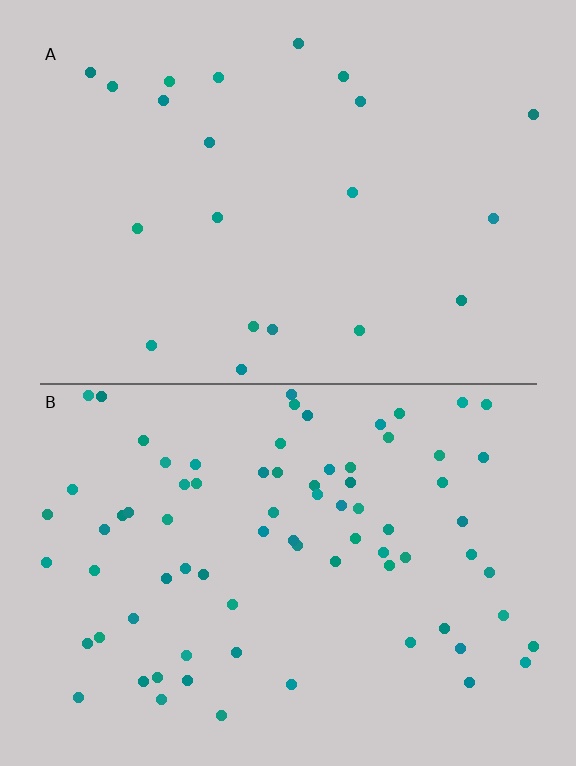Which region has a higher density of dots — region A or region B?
B (the bottom).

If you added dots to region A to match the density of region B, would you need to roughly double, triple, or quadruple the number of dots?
Approximately quadruple.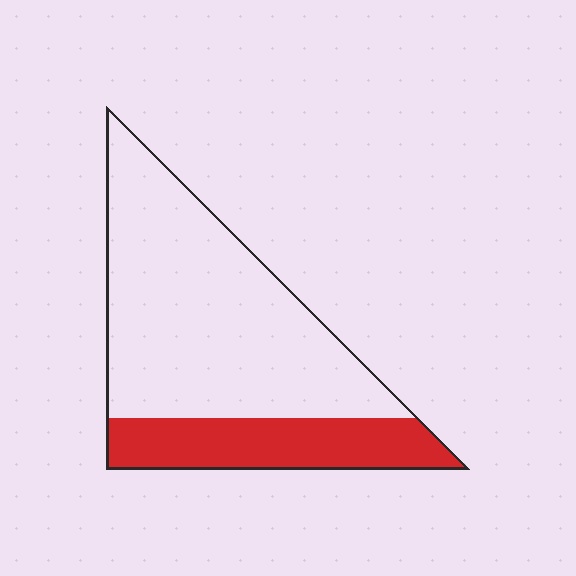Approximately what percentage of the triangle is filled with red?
Approximately 25%.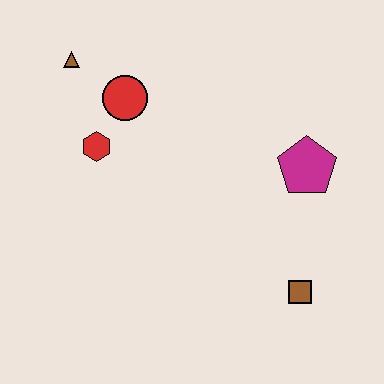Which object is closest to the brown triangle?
The red circle is closest to the brown triangle.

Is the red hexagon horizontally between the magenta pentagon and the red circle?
No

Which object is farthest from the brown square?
The brown triangle is farthest from the brown square.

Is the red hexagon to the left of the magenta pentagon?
Yes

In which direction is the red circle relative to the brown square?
The red circle is above the brown square.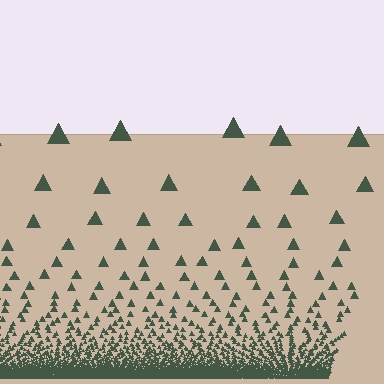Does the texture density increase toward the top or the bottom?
Density increases toward the bottom.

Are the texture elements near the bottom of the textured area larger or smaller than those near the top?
Smaller. The gradient is inverted — elements near the bottom are smaller and denser.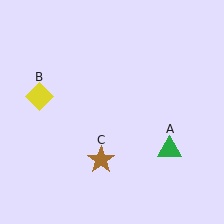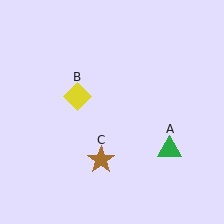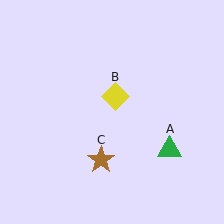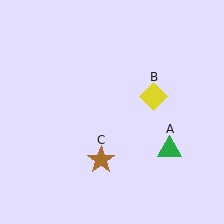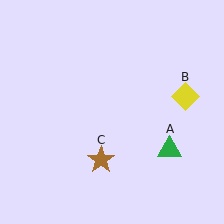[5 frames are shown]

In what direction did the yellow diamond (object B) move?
The yellow diamond (object B) moved right.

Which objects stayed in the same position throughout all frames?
Green triangle (object A) and brown star (object C) remained stationary.